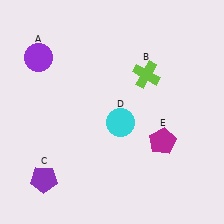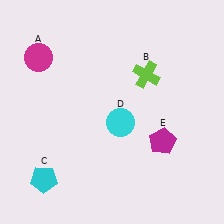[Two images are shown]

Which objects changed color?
A changed from purple to magenta. C changed from purple to cyan.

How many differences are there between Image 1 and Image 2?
There are 2 differences between the two images.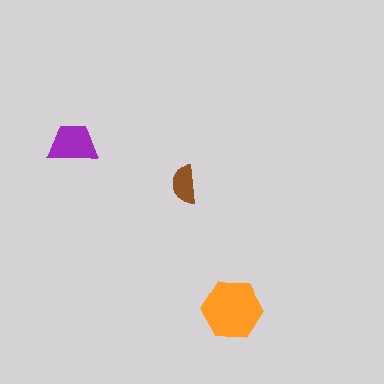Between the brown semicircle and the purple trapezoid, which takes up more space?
The purple trapezoid.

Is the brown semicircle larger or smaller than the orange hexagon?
Smaller.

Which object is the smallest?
The brown semicircle.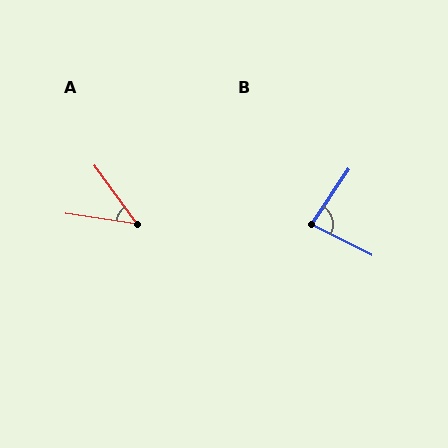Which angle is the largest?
B, at approximately 83 degrees.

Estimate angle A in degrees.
Approximately 45 degrees.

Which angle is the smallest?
A, at approximately 45 degrees.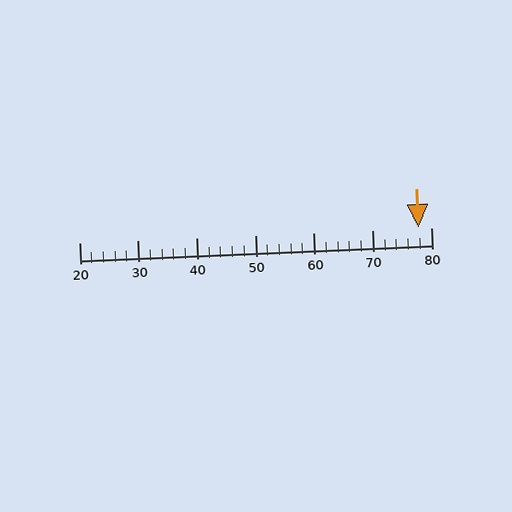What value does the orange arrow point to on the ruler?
The orange arrow points to approximately 78.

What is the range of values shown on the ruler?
The ruler shows values from 20 to 80.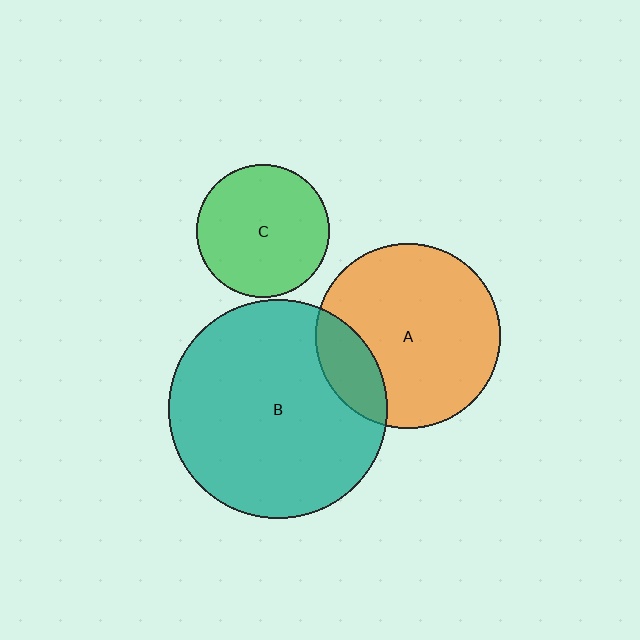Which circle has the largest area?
Circle B (teal).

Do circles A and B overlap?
Yes.